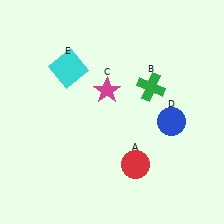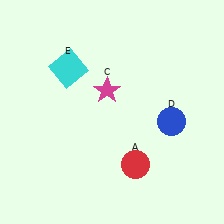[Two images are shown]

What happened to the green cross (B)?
The green cross (B) was removed in Image 2. It was in the top-right area of Image 1.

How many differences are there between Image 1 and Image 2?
There is 1 difference between the two images.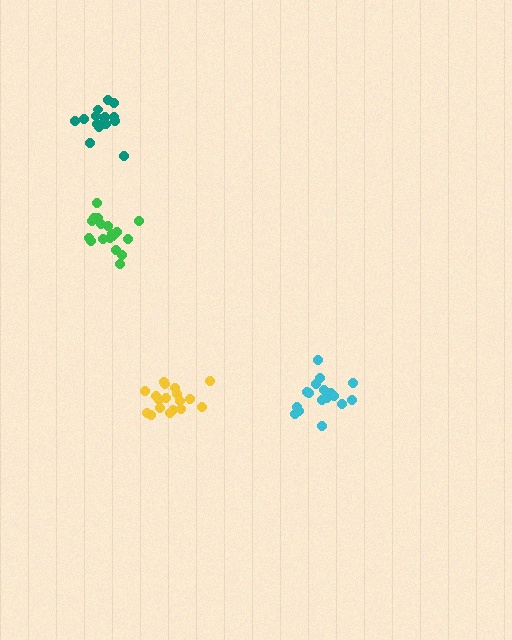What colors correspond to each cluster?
The clusters are colored: teal, yellow, cyan, green.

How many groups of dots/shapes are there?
There are 4 groups.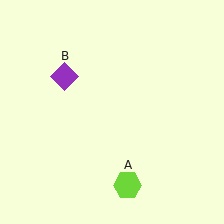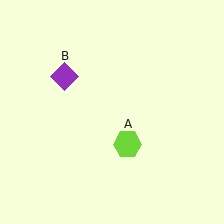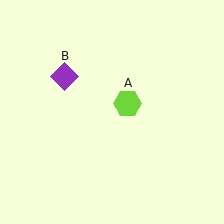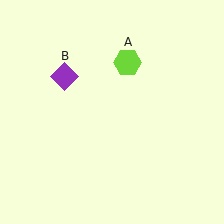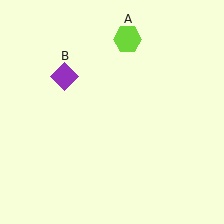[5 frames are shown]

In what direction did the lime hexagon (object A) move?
The lime hexagon (object A) moved up.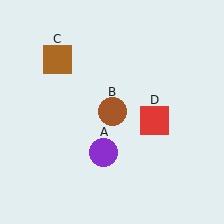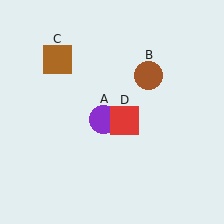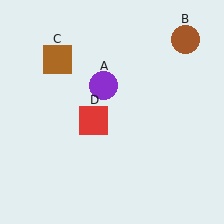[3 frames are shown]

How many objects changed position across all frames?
3 objects changed position: purple circle (object A), brown circle (object B), red square (object D).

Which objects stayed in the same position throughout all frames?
Brown square (object C) remained stationary.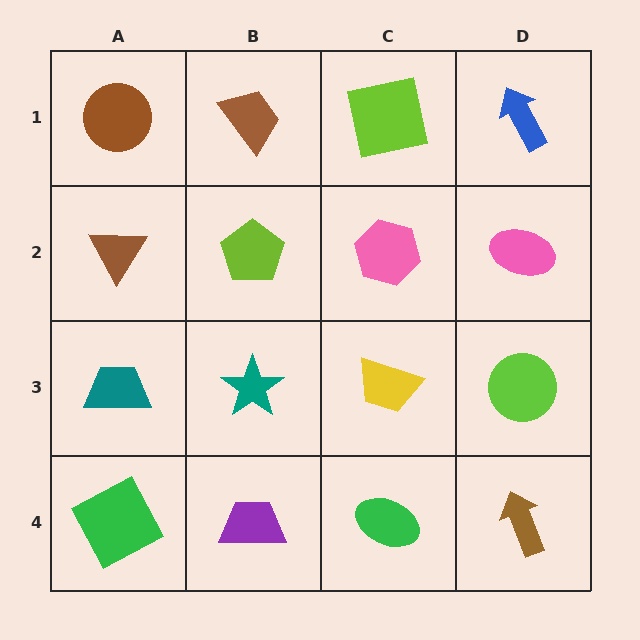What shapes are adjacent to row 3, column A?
A brown triangle (row 2, column A), a green square (row 4, column A), a teal star (row 3, column B).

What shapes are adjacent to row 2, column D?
A blue arrow (row 1, column D), a lime circle (row 3, column D), a pink hexagon (row 2, column C).